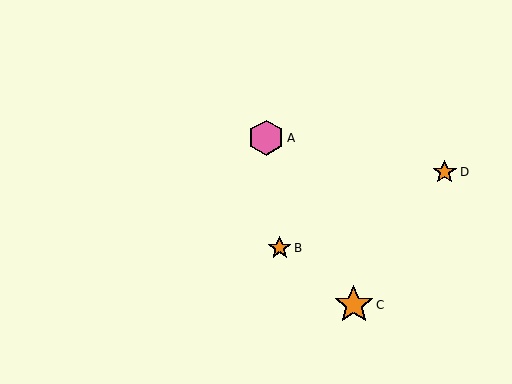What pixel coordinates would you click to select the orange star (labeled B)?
Click at (280, 248) to select the orange star B.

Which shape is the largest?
The orange star (labeled C) is the largest.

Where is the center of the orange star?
The center of the orange star is at (354, 305).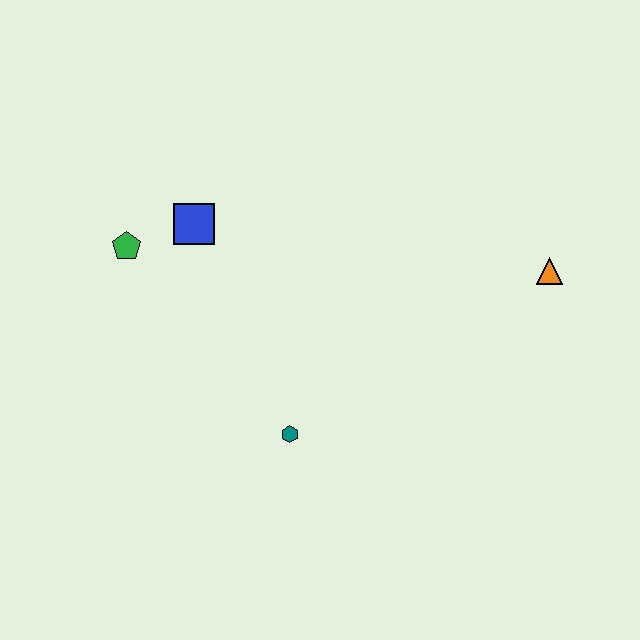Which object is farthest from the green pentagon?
The orange triangle is farthest from the green pentagon.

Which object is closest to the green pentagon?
The blue square is closest to the green pentagon.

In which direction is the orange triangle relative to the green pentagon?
The orange triangle is to the right of the green pentagon.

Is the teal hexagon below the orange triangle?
Yes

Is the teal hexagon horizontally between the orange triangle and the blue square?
Yes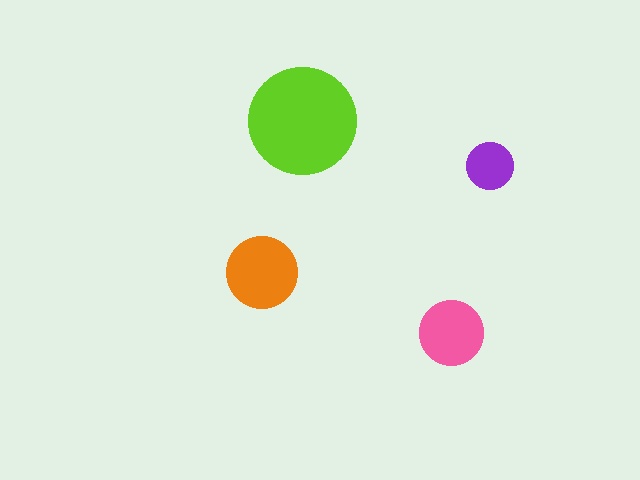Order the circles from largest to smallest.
the lime one, the orange one, the pink one, the purple one.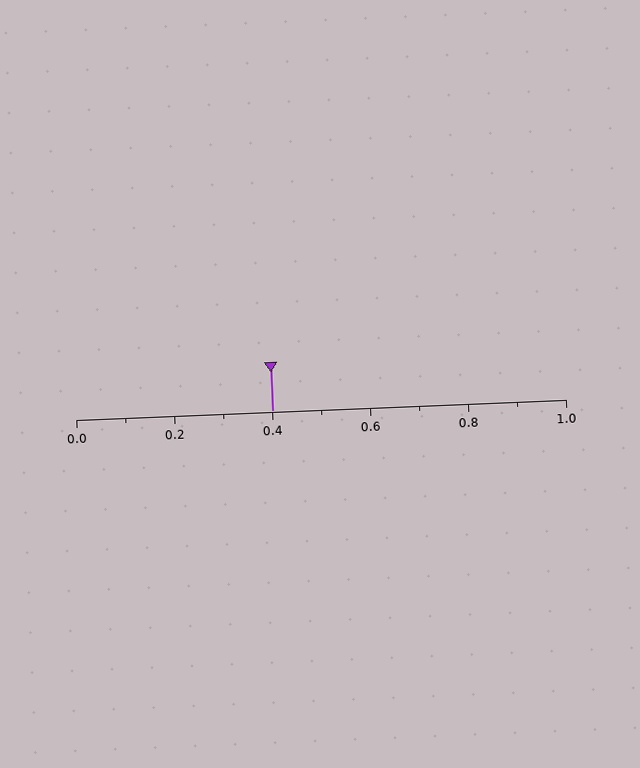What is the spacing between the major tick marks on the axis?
The major ticks are spaced 0.2 apart.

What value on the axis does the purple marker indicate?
The marker indicates approximately 0.4.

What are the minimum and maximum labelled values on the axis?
The axis runs from 0.0 to 1.0.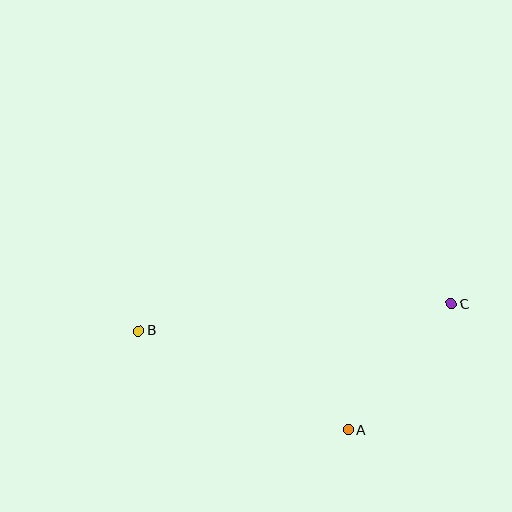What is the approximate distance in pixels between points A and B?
The distance between A and B is approximately 232 pixels.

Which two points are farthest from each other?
Points B and C are farthest from each other.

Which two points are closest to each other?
Points A and C are closest to each other.